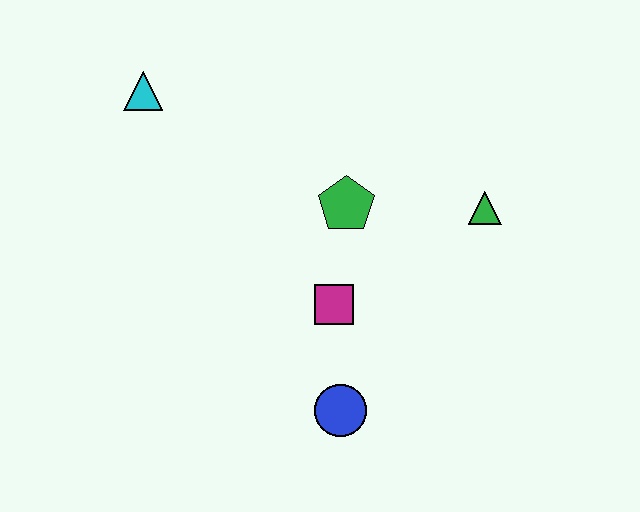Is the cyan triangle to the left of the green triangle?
Yes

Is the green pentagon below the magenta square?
No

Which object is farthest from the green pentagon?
The cyan triangle is farthest from the green pentagon.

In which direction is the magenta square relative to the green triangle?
The magenta square is to the left of the green triangle.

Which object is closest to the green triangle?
The green pentagon is closest to the green triangle.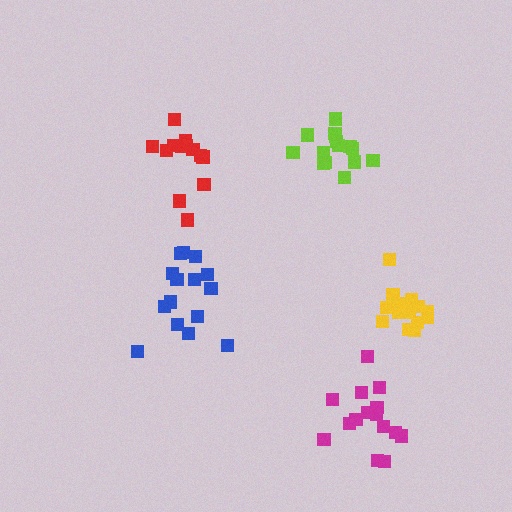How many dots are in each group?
Group 1: 15 dots, Group 2: 15 dots, Group 3: 14 dots, Group 4: 15 dots, Group 5: 15 dots (74 total).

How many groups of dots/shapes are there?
There are 5 groups.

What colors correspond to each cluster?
The clusters are colored: blue, yellow, red, lime, magenta.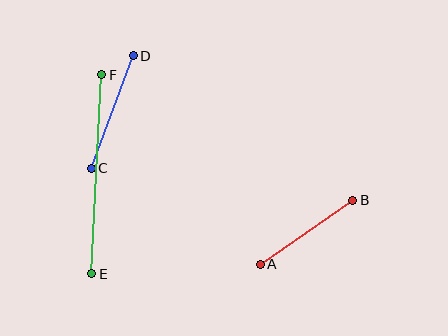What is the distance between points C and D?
The distance is approximately 120 pixels.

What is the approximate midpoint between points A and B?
The midpoint is at approximately (306, 232) pixels.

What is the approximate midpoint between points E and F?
The midpoint is at approximately (97, 174) pixels.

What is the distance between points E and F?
The distance is approximately 199 pixels.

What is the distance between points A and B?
The distance is approximately 112 pixels.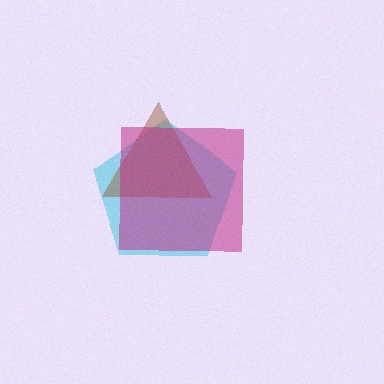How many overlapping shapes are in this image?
There are 3 overlapping shapes in the image.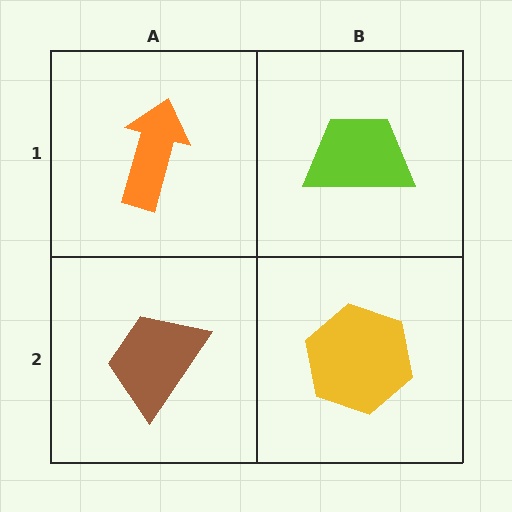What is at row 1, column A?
An orange arrow.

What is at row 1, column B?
A lime trapezoid.